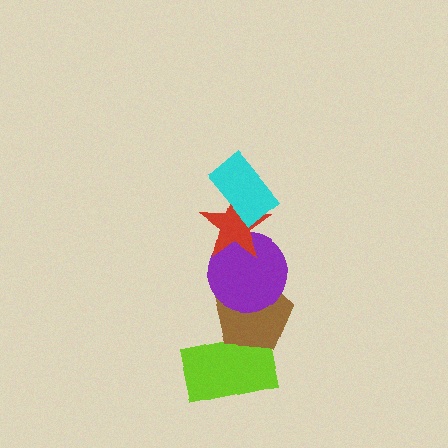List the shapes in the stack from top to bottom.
From top to bottom: the cyan rectangle, the red star, the purple circle, the brown pentagon, the lime rectangle.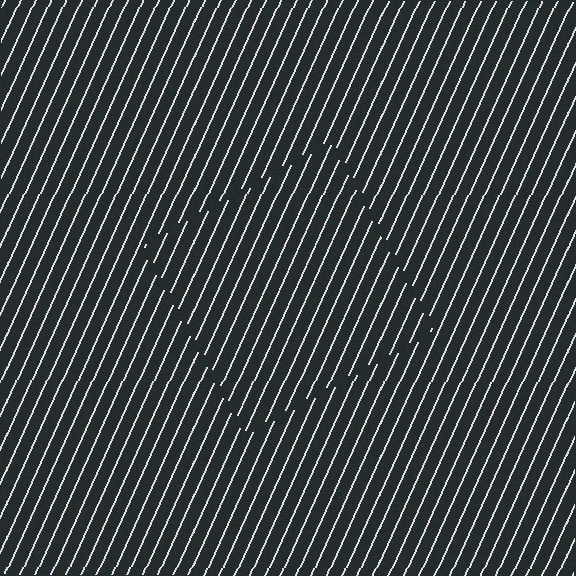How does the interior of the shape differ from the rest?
The interior of the shape contains the same grating, shifted by half a period — the contour is defined by the phase discontinuity where line-ends from the inner and outer gratings abut.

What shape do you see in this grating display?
An illusory square. The interior of the shape contains the same grating, shifted by half a period — the contour is defined by the phase discontinuity where line-ends from the inner and outer gratings abut.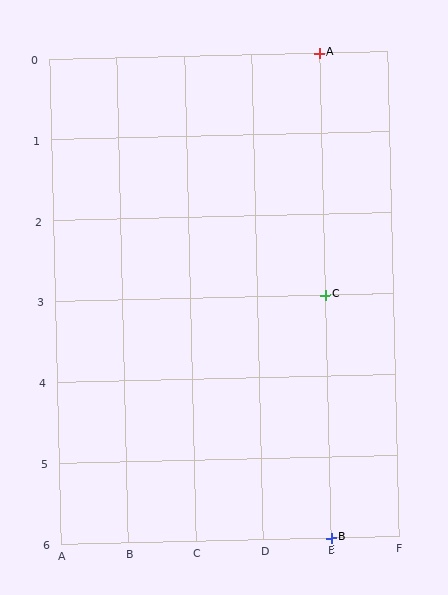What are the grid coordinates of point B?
Point B is at grid coordinates (E, 6).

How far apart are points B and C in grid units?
Points B and C are 3 rows apart.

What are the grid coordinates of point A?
Point A is at grid coordinates (E, 0).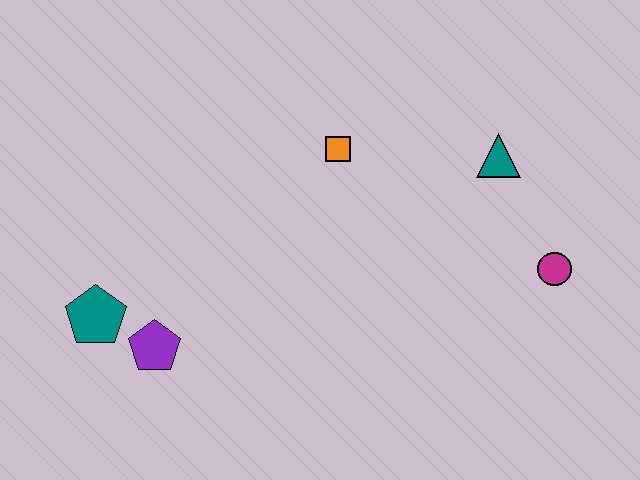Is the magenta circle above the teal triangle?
No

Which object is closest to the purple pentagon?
The teal pentagon is closest to the purple pentagon.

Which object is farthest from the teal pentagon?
The magenta circle is farthest from the teal pentagon.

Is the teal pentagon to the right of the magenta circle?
No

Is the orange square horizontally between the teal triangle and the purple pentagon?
Yes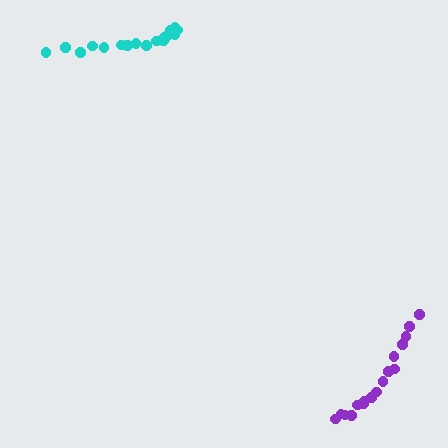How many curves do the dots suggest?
There are 2 distinct paths.